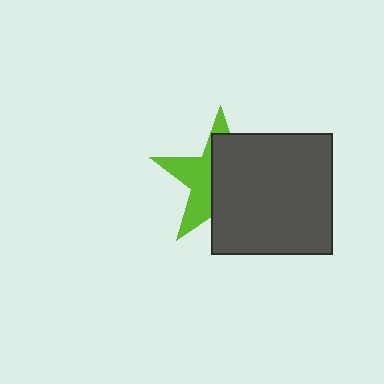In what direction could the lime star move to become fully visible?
The lime star could move left. That would shift it out from behind the dark gray square entirely.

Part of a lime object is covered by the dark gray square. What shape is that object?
It is a star.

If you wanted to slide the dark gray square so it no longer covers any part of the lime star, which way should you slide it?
Slide it right — that is the most direct way to separate the two shapes.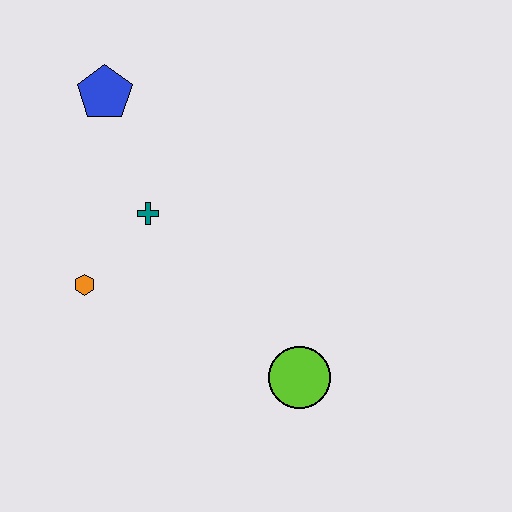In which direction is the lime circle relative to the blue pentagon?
The lime circle is below the blue pentagon.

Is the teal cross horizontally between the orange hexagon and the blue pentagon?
No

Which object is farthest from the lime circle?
The blue pentagon is farthest from the lime circle.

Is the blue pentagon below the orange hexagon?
No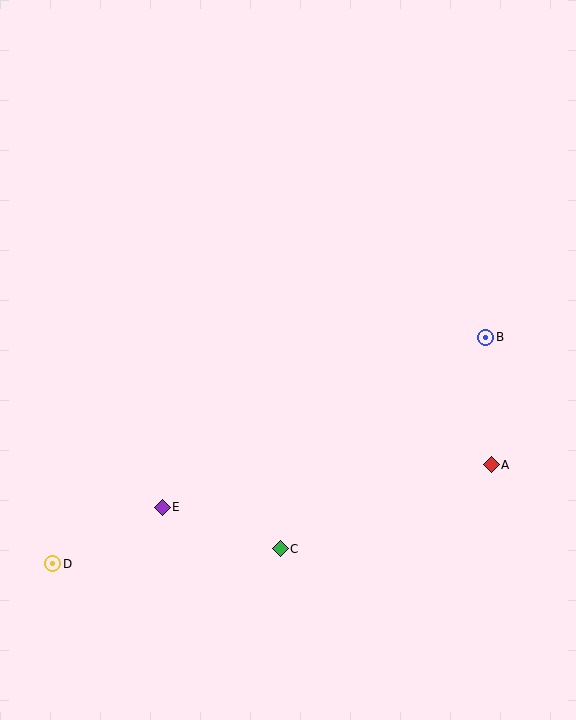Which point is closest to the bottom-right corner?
Point A is closest to the bottom-right corner.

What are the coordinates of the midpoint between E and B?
The midpoint between E and B is at (324, 422).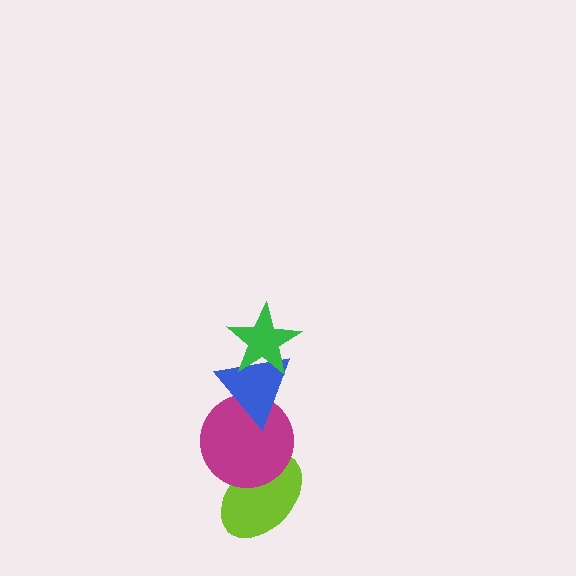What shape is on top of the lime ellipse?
The magenta circle is on top of the lime ellipse.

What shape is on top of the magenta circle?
The blue triangle is on top of the magenta circle.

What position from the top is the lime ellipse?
The lime ellipse is 4th from the top.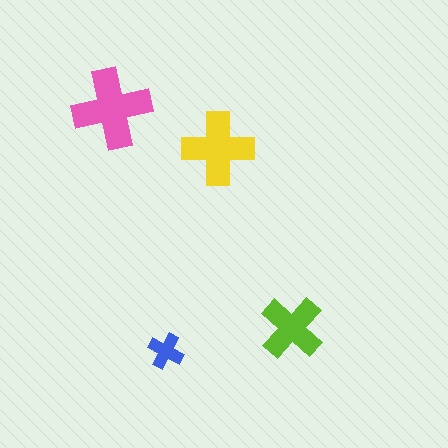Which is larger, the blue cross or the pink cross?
The pink one.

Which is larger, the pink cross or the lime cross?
The pink one.